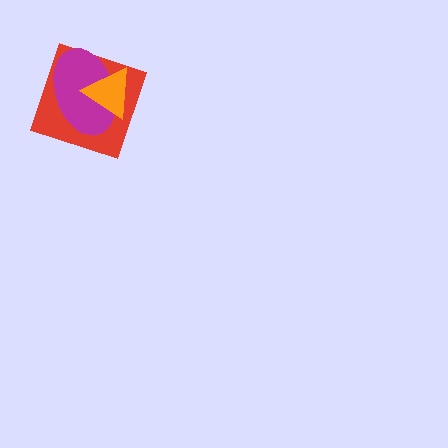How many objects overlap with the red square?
2 objects overlap with the red square.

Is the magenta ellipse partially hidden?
Yes, it is partially covered by another shape.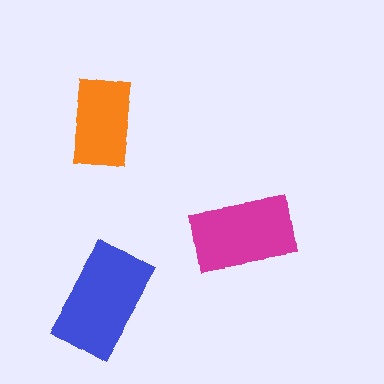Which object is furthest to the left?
The blue rectangle is leftmost.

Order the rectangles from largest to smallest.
the blue one, the magenta one, the orange one.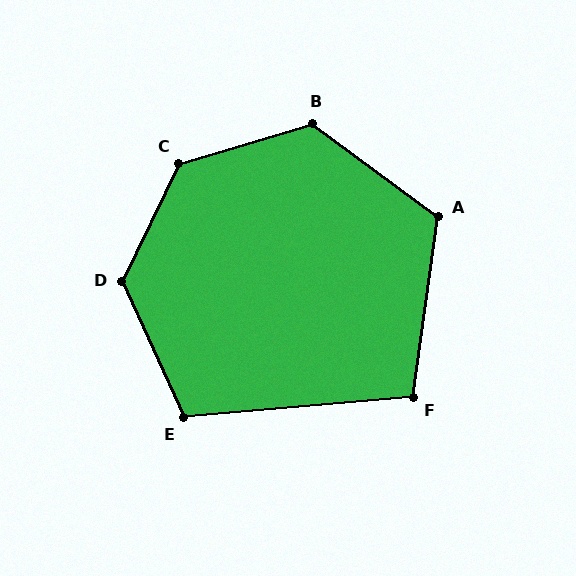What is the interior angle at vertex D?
Approximately 130 degrees (obtuse).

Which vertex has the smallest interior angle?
F, at approximately 103 degrees.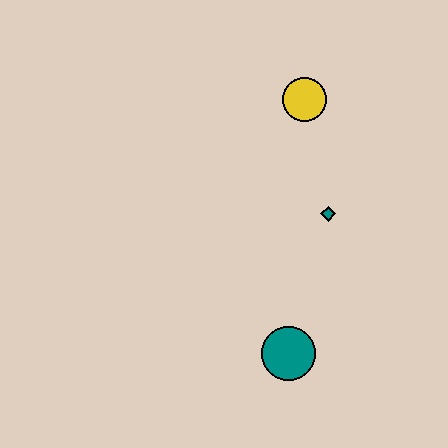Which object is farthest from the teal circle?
The yellow circle is farthest from the teal circle.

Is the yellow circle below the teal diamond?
No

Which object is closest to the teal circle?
The teal diamond is closest to the teal circle.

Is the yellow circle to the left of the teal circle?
No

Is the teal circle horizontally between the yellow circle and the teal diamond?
No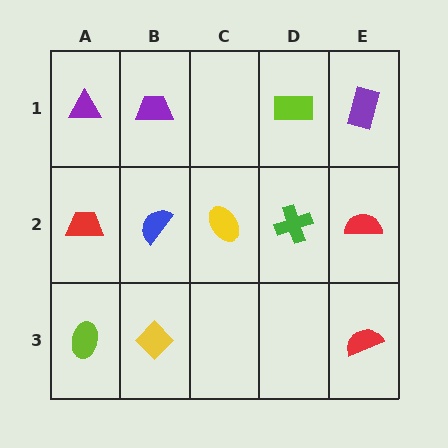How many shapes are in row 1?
4 shapes.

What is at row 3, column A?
A lime ellipse.